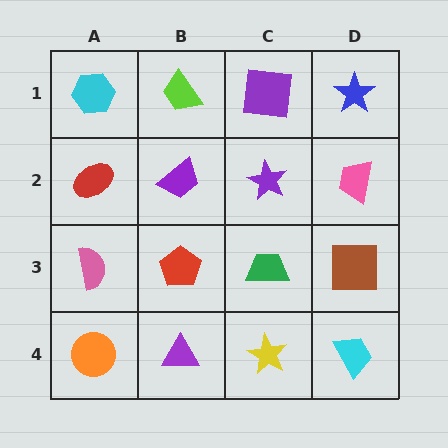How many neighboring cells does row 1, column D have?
2.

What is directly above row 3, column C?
A purple star.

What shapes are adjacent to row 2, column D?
A blue star (row 1, column D), a brown square (row 3, column D), a purple star (row 2, column C).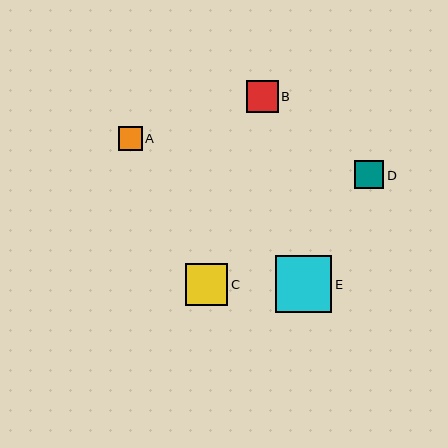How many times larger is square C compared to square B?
Square C is approximately 1.3 times the size of square B.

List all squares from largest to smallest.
From largest to smallest: E, C, B, D, A.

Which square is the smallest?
Square A is the smallest with a size of approximately 24 pixels.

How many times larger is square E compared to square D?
Square E is approximately 2.0 times the size of square D.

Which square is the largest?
Square E is the largest with a size of approximately 57 pixels.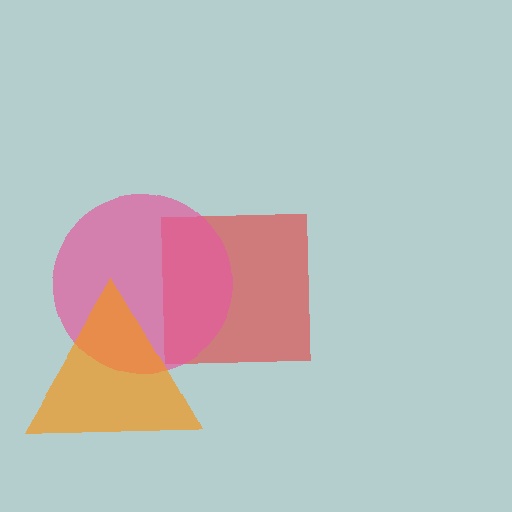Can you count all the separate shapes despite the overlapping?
Yes, there are 3 separate shapes.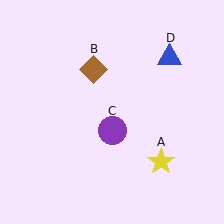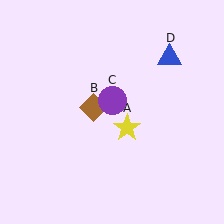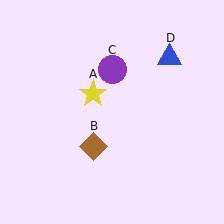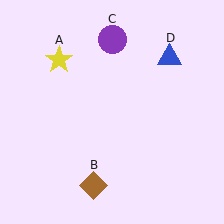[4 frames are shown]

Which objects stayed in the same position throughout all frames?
Blue triangle (object D) remained stationary.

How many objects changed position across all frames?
3 objects changed position: yellow star (object A), brown diamond (object B), purple circle (object C).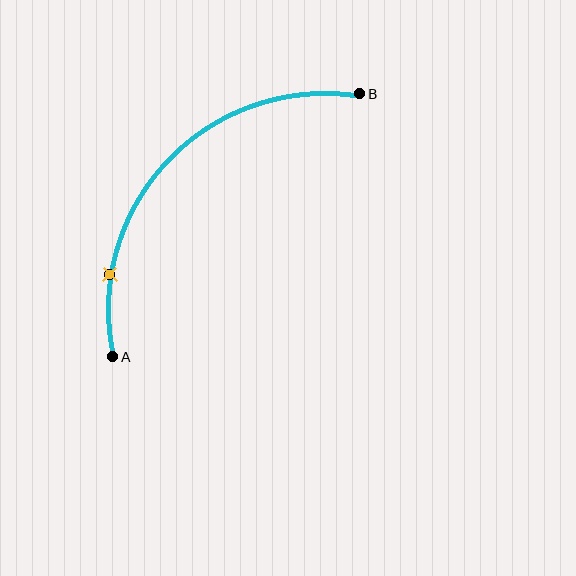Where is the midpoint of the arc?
The arc midpoint is the point on the curve farthest from the straight line joining A and B. It sits above and to the left of that line.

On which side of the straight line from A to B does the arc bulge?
The arc bulges above and to the left of the straight line connecting A and B.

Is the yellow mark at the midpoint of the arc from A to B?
No. The yellow mark lies on the arc but is closer to endpoint A. The arc midpoint would be at the point on the curve equidistant along the arc from both A and B.